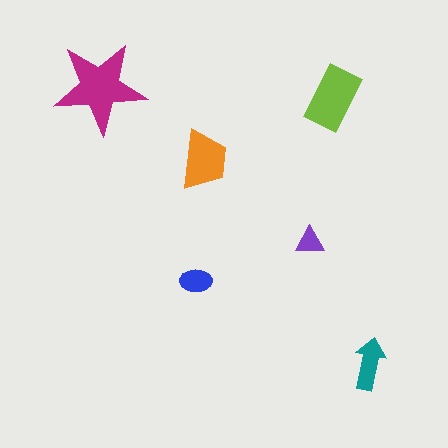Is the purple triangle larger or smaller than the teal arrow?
Smaller.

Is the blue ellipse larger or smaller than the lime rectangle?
Smaller.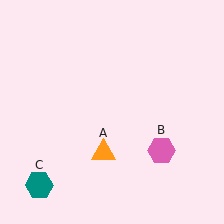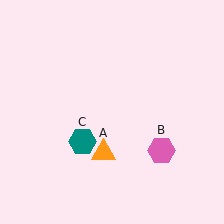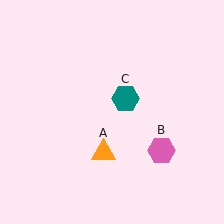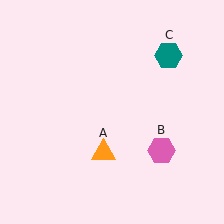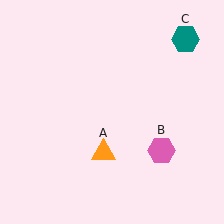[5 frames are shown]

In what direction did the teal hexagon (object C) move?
The teal hexagon (object C) moved up and to the right.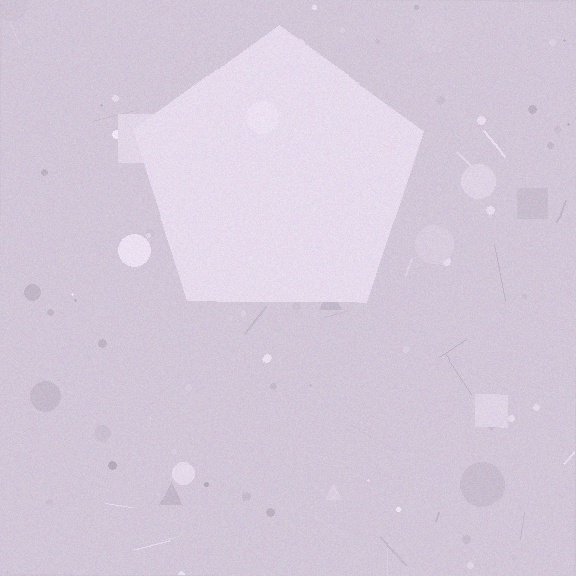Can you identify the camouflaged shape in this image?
The camouflaged shape is a pentagon.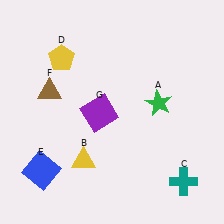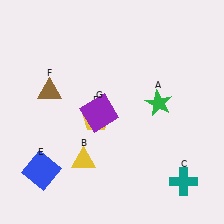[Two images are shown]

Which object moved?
The yellow pentagon (D) moved down.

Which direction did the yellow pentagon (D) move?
The yellow pentagon (D) moved down.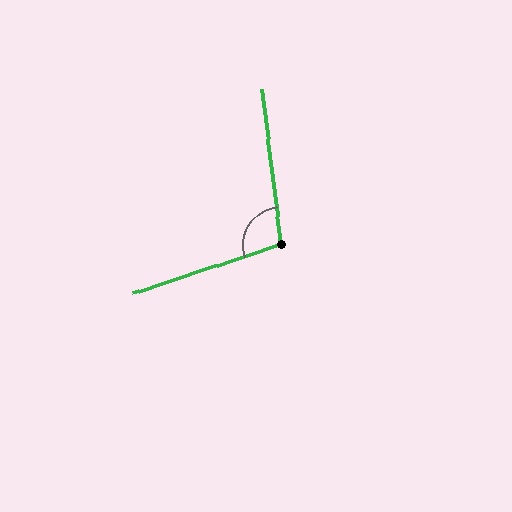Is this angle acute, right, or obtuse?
It is obtuse.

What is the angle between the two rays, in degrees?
Approximately 101 degrees.